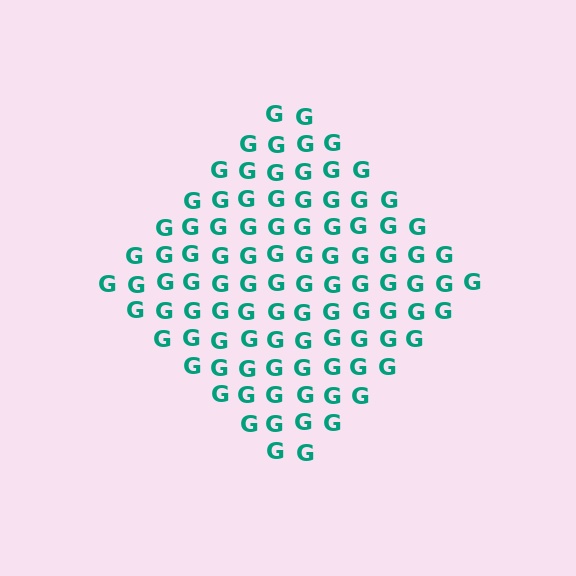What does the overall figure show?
The overall figure shows a diamond.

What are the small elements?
The small elements are letter G's.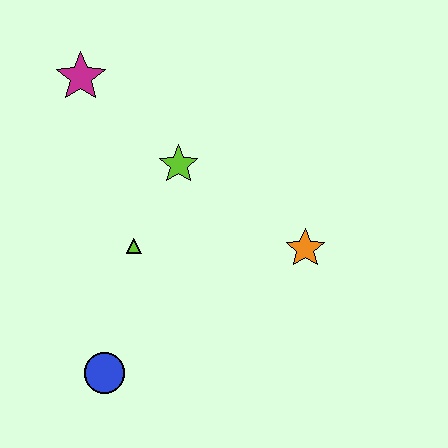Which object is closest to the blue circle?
The lime triangle is closest to the blue circle.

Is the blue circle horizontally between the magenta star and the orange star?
Yes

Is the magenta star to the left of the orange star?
Yes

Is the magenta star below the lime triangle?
No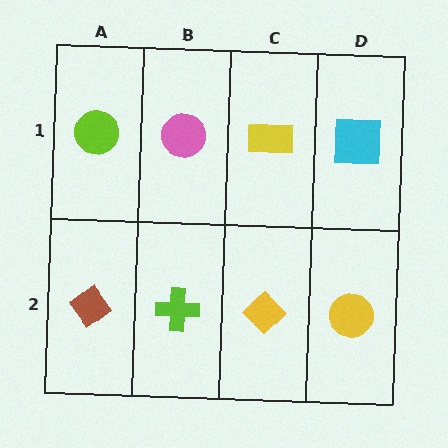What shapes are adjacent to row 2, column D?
A cyan square (row 1, column D), a yellow diamond (row 2, column C).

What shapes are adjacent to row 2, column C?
A yellow rectangle (row 1, column C), a lime cross (row 2, column B), a yellow circle (row 2, column D).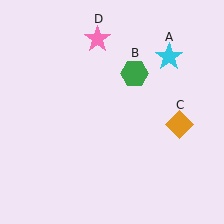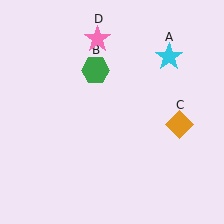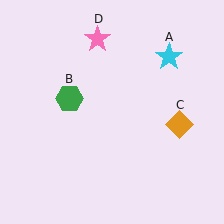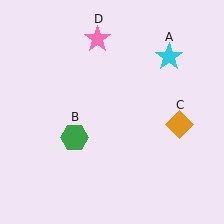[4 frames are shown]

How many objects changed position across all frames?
1 object changed position: green hexagon (object B).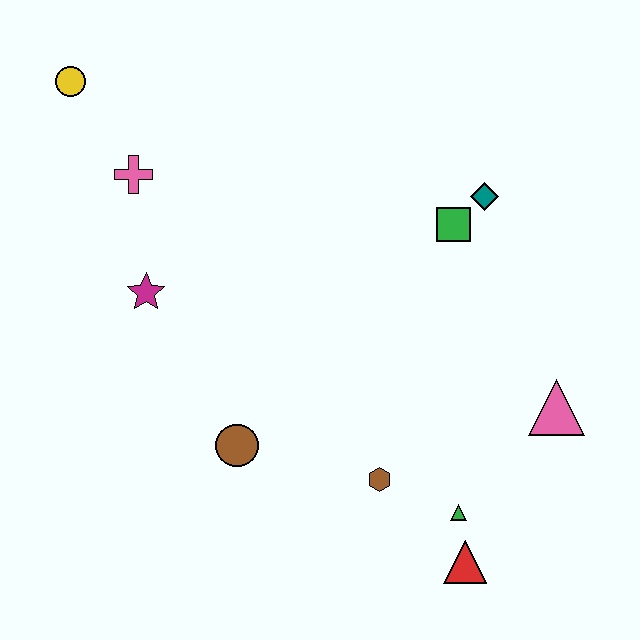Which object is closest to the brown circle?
The brown hexagon is closest to the brown circle.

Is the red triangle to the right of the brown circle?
Yes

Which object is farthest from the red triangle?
The yellow circle is farthest from the red triangle.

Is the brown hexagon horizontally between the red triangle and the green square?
No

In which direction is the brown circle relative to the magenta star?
The brown circle is below the magenta star.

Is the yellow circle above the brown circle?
Yes